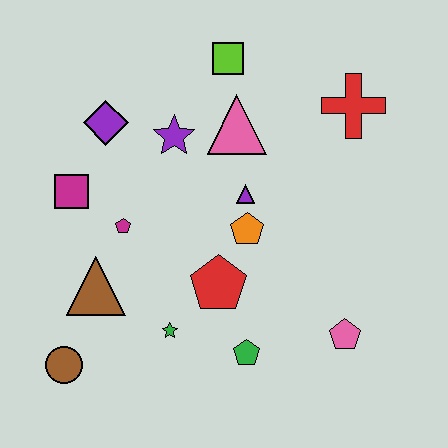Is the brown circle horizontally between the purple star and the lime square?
No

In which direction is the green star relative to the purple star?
The green star is below the purple star.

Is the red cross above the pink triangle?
Yes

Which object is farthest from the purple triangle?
The brown circle is farthest from the purple triangle.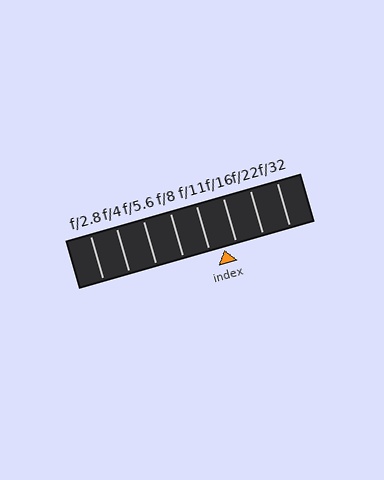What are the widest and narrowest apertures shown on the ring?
The widest aperture shown is f/2.8 and the narrowest is f/32.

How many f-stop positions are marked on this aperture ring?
There are 8 f-stop positions marked.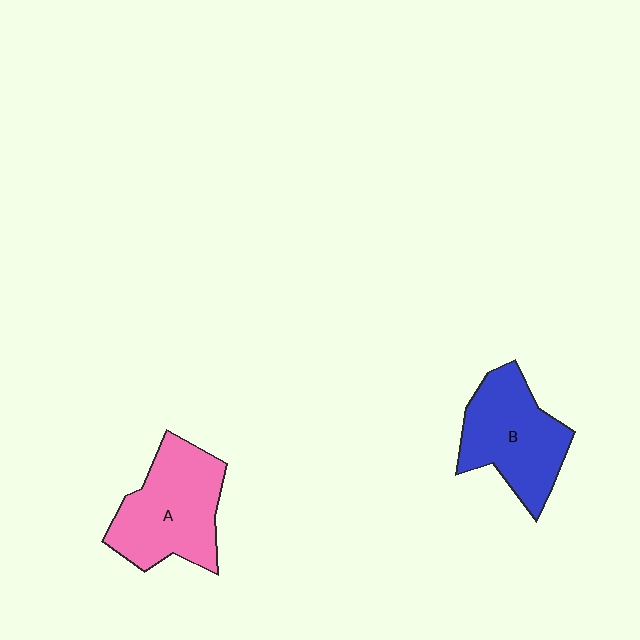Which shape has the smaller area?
Shape B (blue).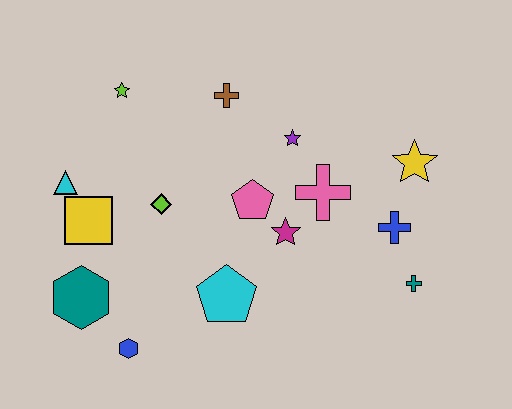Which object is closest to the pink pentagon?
The magenta star is closest to the pink pentagon.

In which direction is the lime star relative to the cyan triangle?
The lime star is above the cyan triangle.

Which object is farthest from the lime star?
The teal cross is farthest from the lime star.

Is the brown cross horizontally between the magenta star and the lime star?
Yes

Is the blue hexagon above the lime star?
No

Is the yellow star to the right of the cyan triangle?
Yes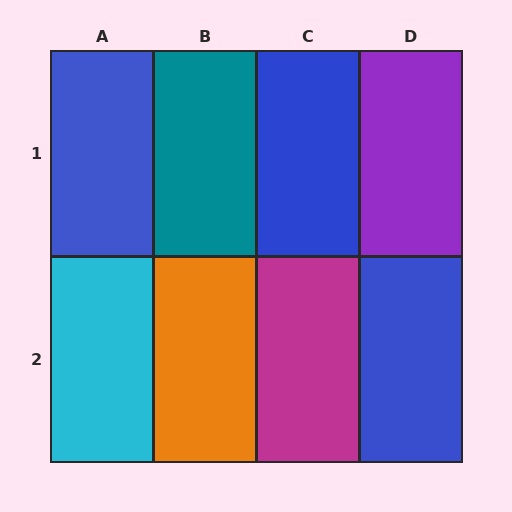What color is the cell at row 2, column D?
Blue.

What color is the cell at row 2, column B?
Orange.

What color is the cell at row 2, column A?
Cyan.